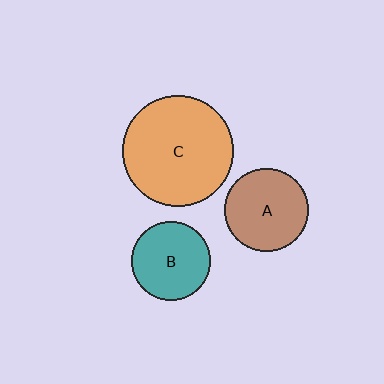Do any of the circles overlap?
No, none of the circles overlap.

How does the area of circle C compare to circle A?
Approximately 1.7 times.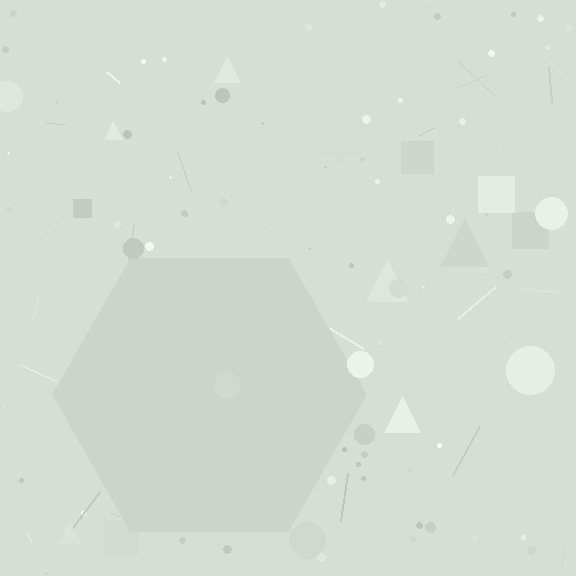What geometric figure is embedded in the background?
A hexagon is embedded in the background.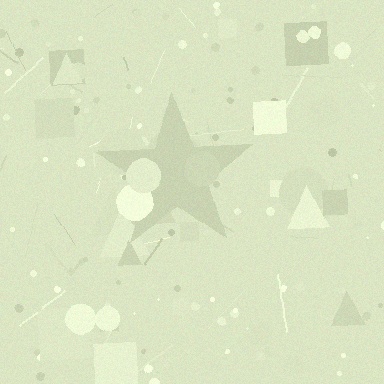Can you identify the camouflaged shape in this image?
The camouflaged shape is a star.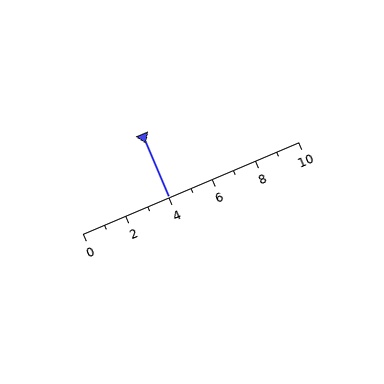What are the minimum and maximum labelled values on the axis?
The axis runs from 0 to 10.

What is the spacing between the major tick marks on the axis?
The major ticks are spaced 2 apart.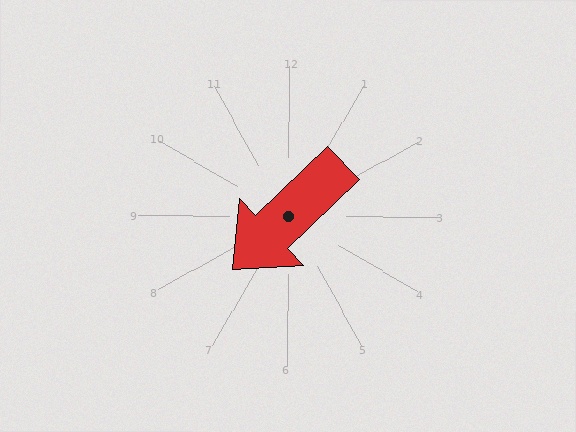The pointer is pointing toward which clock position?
Roughly 8 o'clock.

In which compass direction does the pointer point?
Southwest.